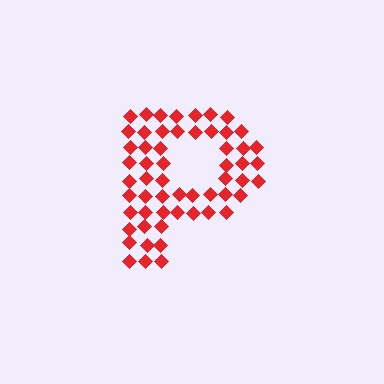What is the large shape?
The large shape is the letter P.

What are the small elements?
The small elements are diamonds.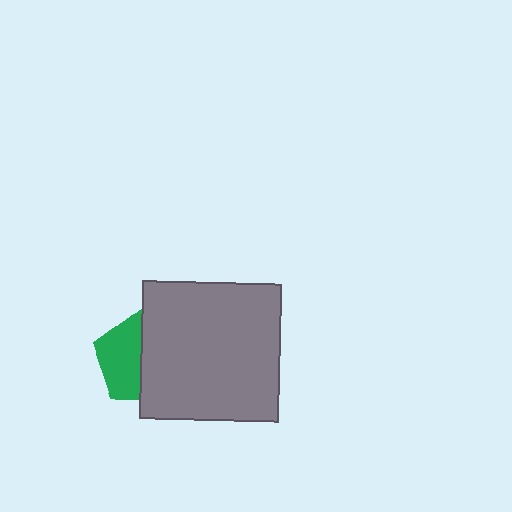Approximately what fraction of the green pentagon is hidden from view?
Roughly 50% of the green pentagon is hidden behind the gray square.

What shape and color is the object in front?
The object in front is a gray square.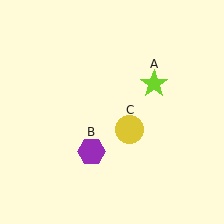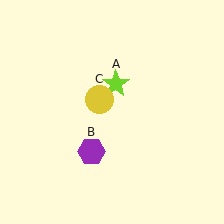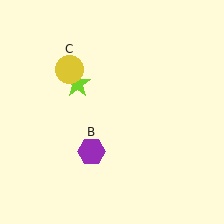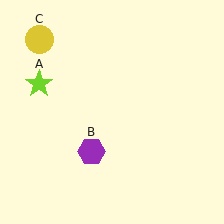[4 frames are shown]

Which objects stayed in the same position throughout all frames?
Purple hexagon (object B) remained stationary.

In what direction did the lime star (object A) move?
The lime star (object A) moved left.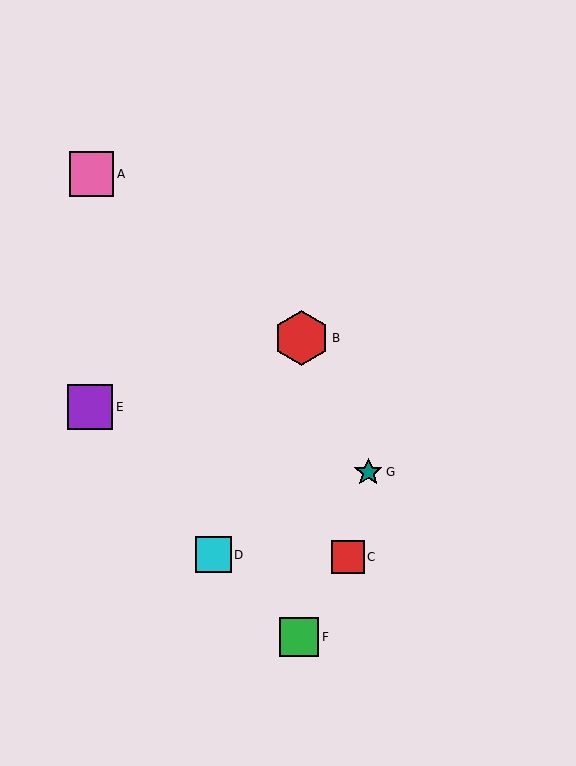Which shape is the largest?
The red hexagon (labeled B) is the largest.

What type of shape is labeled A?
Shape A is a pink square.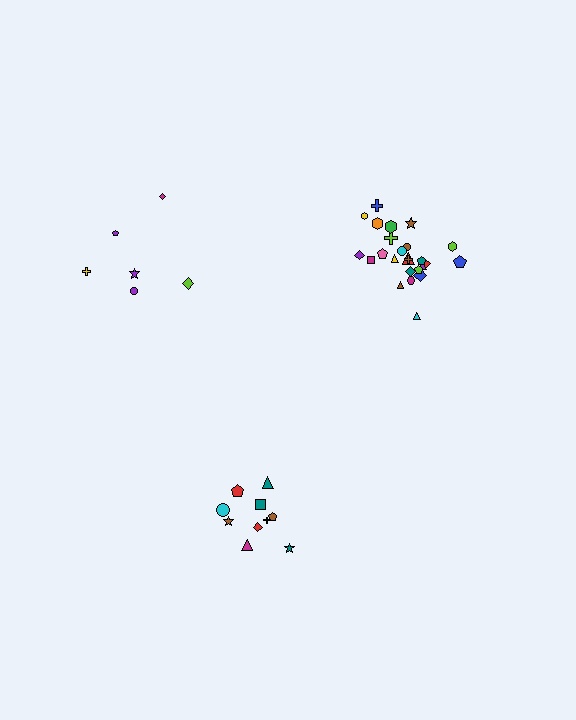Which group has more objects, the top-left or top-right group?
The top-right group.